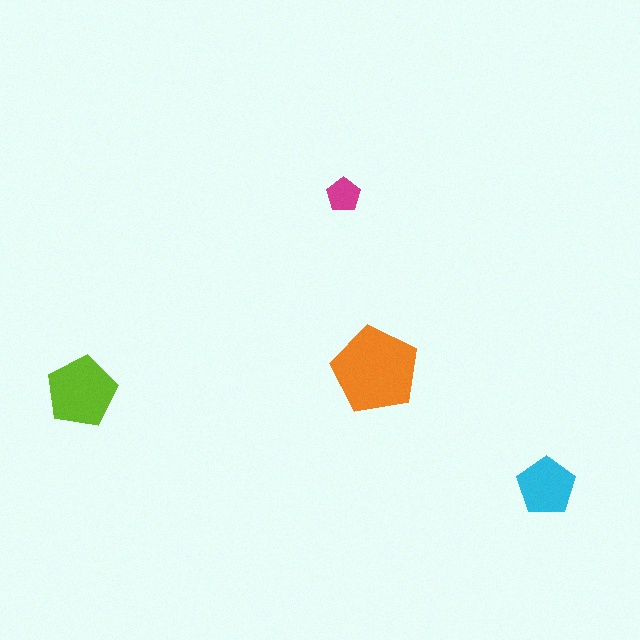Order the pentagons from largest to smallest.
the orange one, the lime one, the cyan one, the magenta one.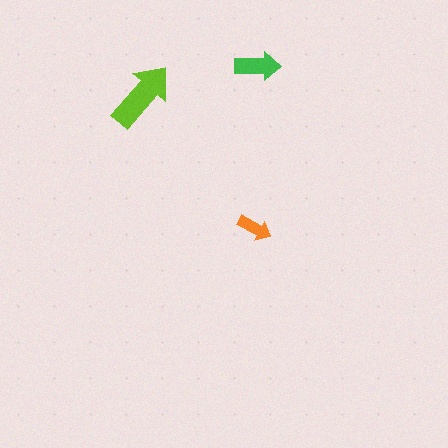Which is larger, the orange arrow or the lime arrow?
The lime one.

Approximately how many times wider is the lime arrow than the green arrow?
About 1.5 times wider.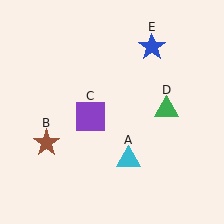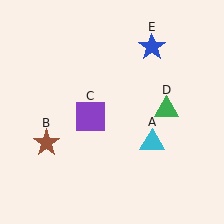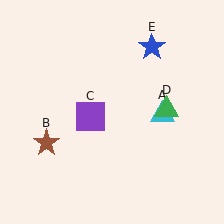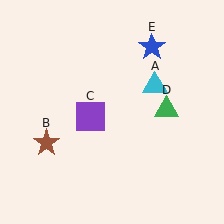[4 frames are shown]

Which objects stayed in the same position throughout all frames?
Brown star (object B) and purple square (object C) and green triangle (object D) and blue star (object E) remained stationary.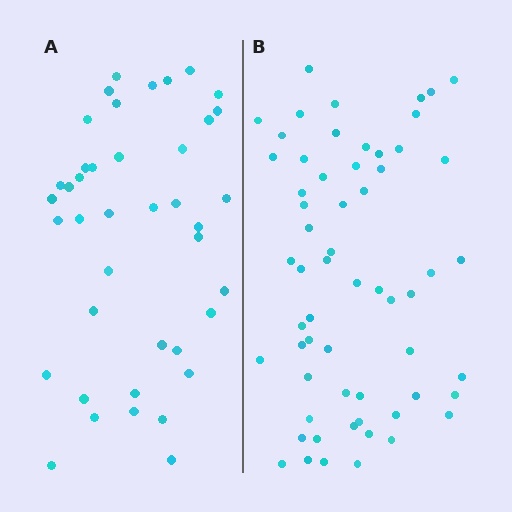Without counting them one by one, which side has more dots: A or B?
Region B (the right region) has more dots.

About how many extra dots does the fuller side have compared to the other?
Region B has approximately 20 more dots than region A.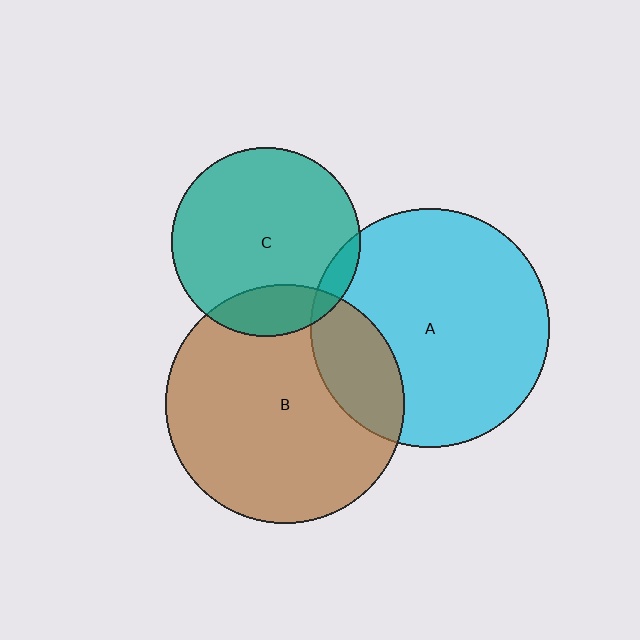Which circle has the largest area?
Circle B (brown).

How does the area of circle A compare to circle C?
Approximately 1.6 times.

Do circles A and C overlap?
Yes.